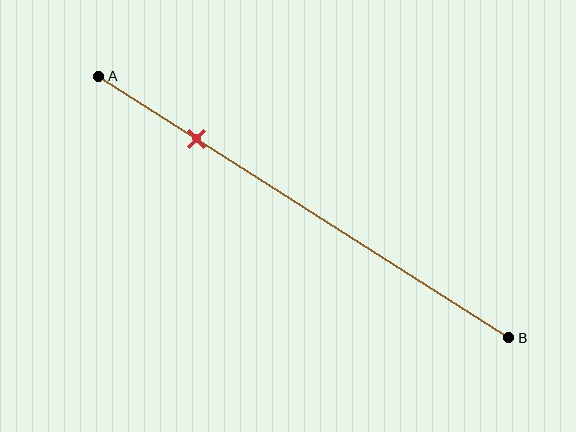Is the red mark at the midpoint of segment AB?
No, the mark is at about 25% from A, not at the 50% midpoint.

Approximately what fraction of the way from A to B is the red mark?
The red mark is approximately 25% of the way from A to B.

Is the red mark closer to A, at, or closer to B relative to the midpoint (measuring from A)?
The red mark is closer to point A than the midpoint of segment AB.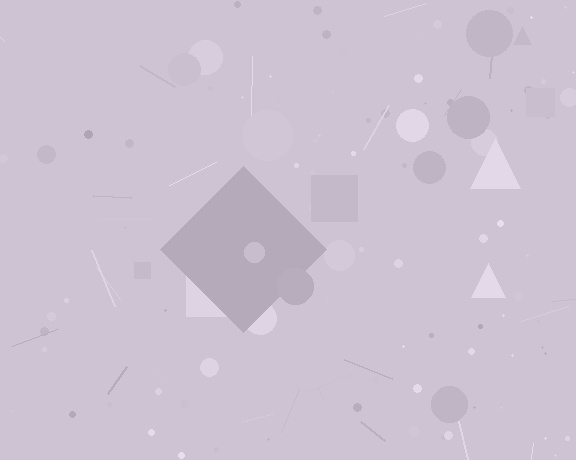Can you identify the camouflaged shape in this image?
The camouflaged shape is a diamond.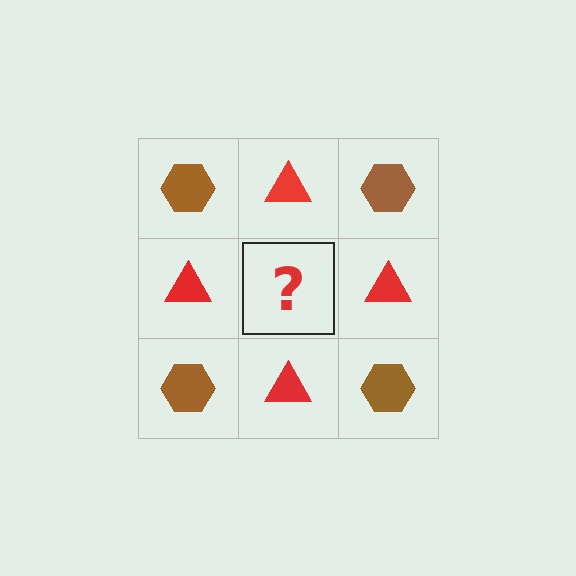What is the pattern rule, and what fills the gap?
The rule is that it alternates brown hexagon and red triangle in a checkerboard pattern. The gap should be filled with a brown hexagon.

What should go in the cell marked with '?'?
The missing cell should contain a brown hexagon.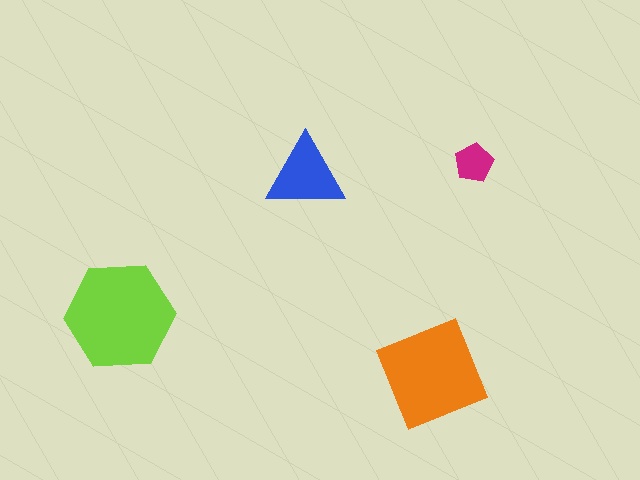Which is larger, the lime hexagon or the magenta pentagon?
The lime hexagon.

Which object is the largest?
The lime hexagon.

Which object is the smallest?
The magenta pentagon.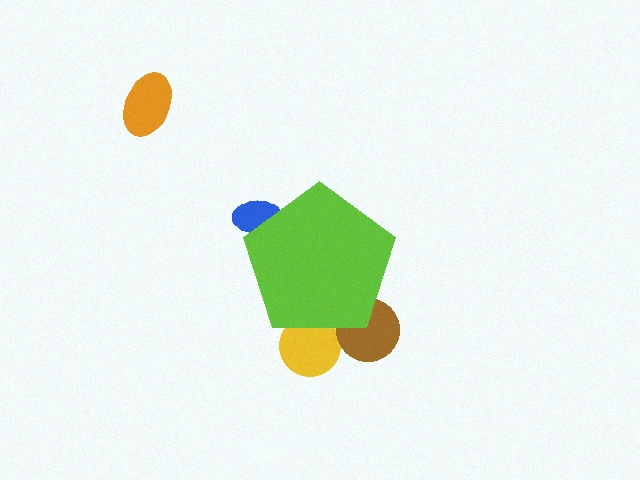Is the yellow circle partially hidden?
Yes, the yellow circle is partially hidden behind the lime pentagon.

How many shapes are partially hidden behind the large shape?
3 shapes are partially hidden.